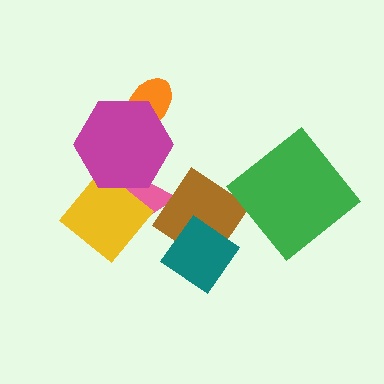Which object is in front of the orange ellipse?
The magenta hexagon is in front of the orange ellipse.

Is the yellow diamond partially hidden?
Yes, it is partially covered by another shape.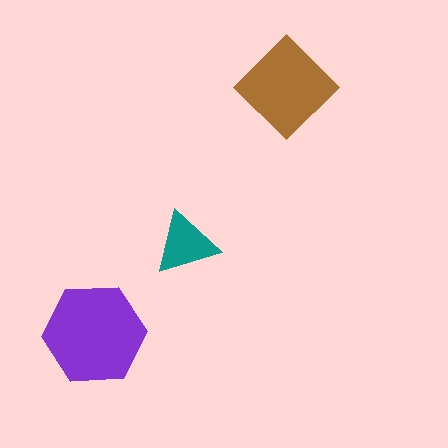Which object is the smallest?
The teal triangle.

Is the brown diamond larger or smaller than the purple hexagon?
Smaller.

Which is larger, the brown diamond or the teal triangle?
The brown diamond.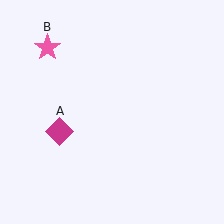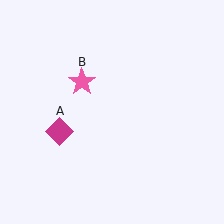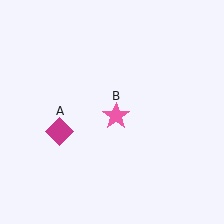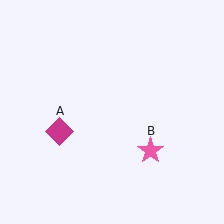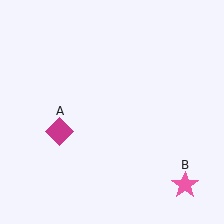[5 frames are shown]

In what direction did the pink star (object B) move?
The pink star (object B) moved down and to the right.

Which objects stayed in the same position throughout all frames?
Magenta diamond (object A) remained stationary.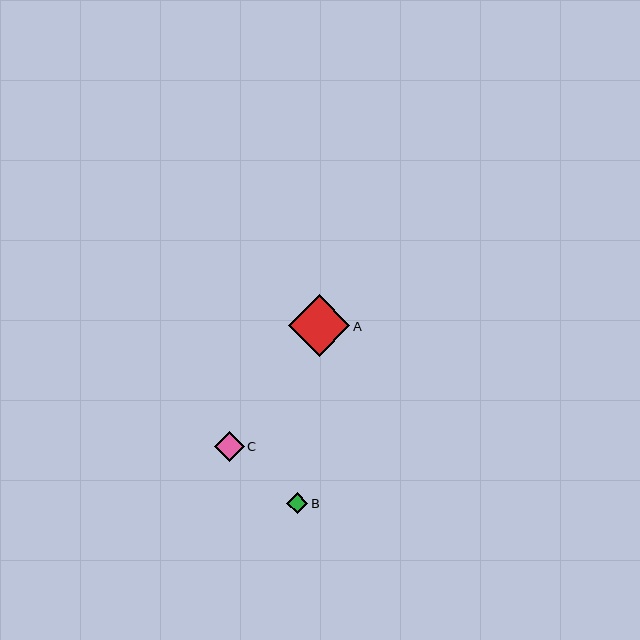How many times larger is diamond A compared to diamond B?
Diamond A is approximately 2.9 times the size of diamond B.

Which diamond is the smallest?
Diamond B is the smallest with a size of approximately 21 pixels.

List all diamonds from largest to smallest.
From largest to smallest: A, C, B.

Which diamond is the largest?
Diamond A is the largest with a size of approximately 62 pixels.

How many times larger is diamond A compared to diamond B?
Diamond A is approximately 2.9 times the size of diamond B.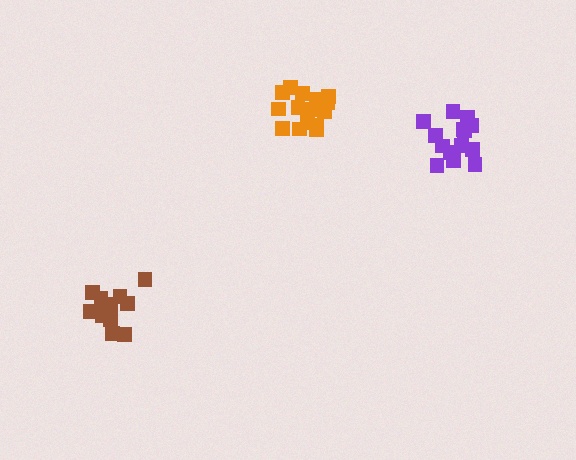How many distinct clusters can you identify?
There are 3 distinct clusters.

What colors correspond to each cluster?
The clusters are colored: brown, purple, orange.